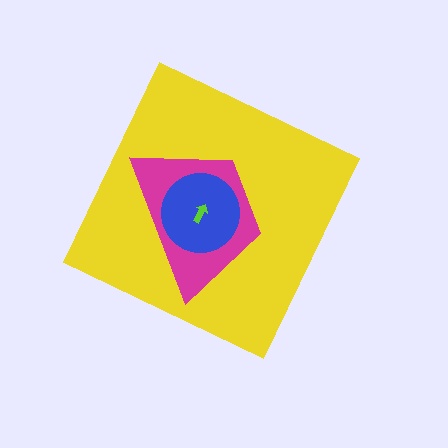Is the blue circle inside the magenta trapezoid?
Yes.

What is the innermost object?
The lime arrow.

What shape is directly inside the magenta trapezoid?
The blue circle.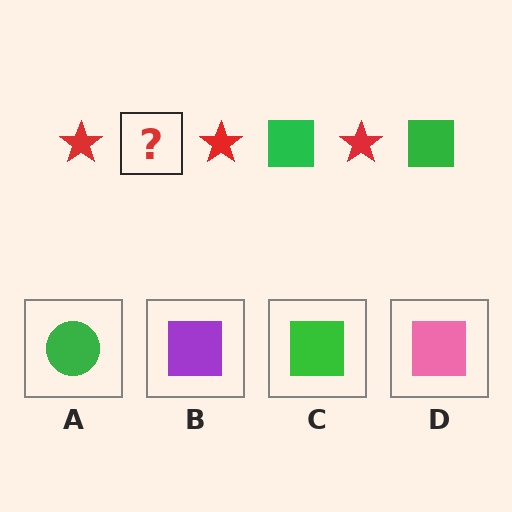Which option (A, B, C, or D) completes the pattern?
C.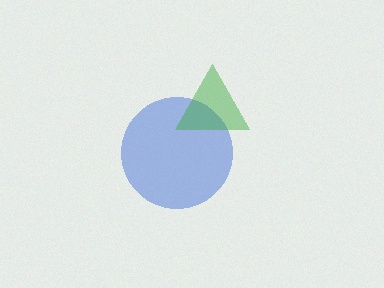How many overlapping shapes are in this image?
There are 2 overlapping shapes in the image.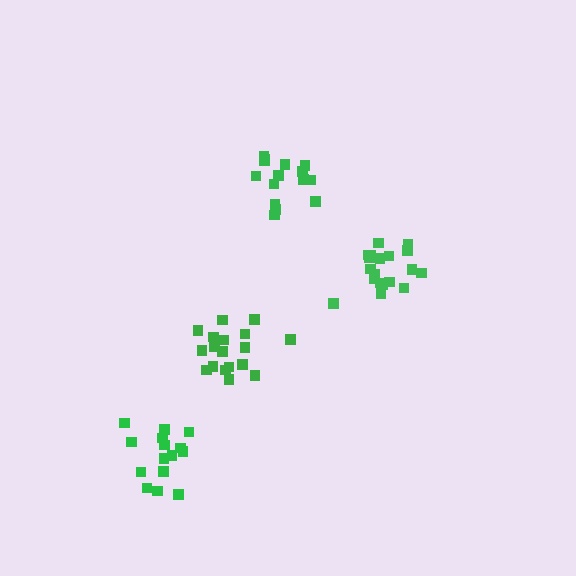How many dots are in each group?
Group 1: 15 dots, Group 2: 19 dots, Group 3: 18 dots, Group 4: 17 dots (69 total).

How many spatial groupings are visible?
There are 4 spatial groupings.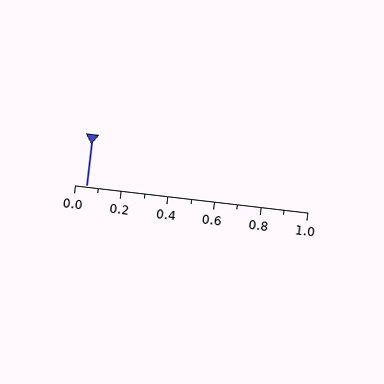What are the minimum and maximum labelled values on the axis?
The axis runs from 0.0 to 1.0.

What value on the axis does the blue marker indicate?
The marker indicates approximately 0.05.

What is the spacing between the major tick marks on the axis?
The major ticks are spaced 0.2 apart.